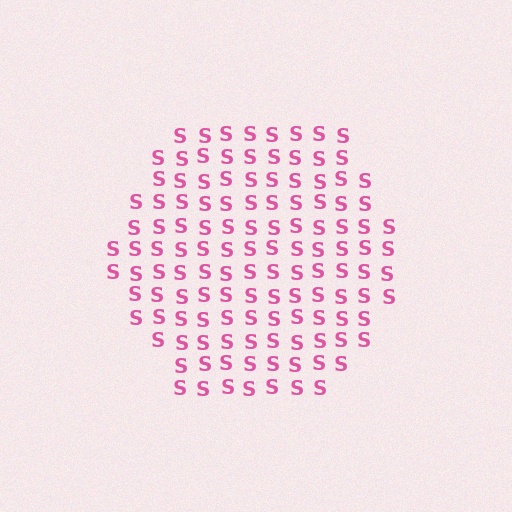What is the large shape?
The large shape is a hexagon.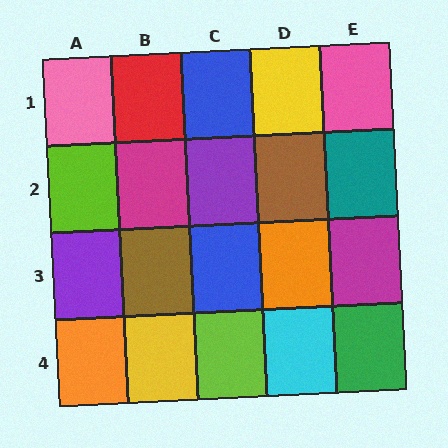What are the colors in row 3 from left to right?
Purple, brown, blue, orange, magenta.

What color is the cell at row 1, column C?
Blue.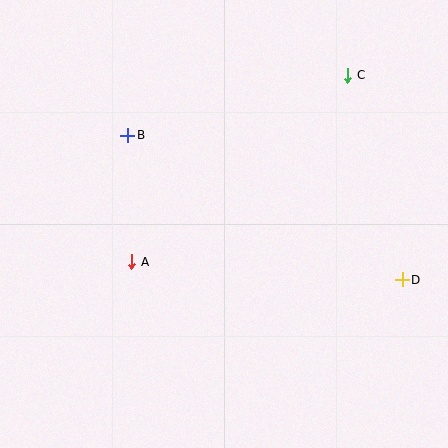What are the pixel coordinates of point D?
Point D is at (402, 280).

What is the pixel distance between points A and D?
The distance between A and D is 271 pixels.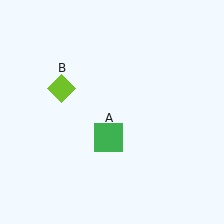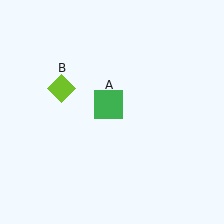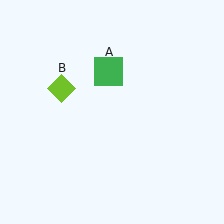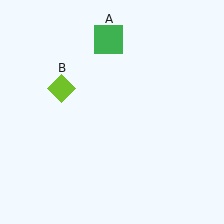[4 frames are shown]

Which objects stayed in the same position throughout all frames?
Lime diamond (object B) remained stationary.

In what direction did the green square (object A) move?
The green square (object A) moved up.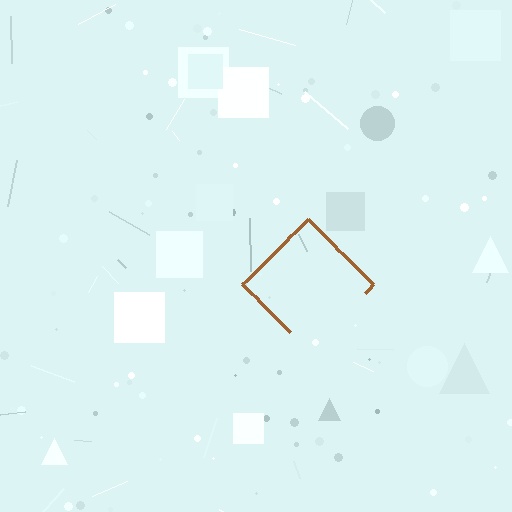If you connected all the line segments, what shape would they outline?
They would outline a diamond.